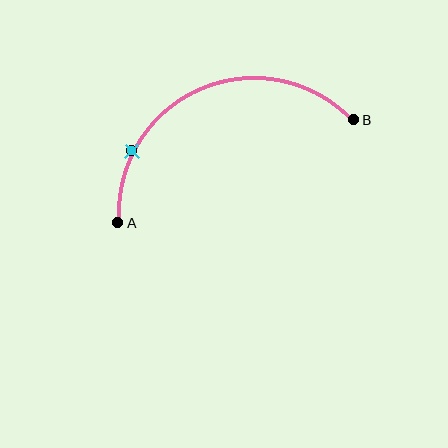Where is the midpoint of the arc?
The arc midpoint is the point on the curve farthest from the straight line joining A and B. It sits above that line.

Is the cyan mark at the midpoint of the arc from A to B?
No. The cyan mark lies on the arc but is closer to endpoint A. The arc midpoint would be at the point on the curve equidistant along the arc from both A and B.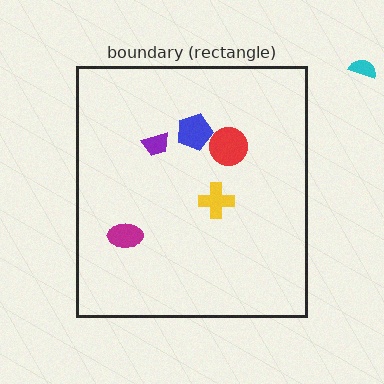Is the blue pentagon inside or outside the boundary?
Inside.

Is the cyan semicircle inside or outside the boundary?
Outside.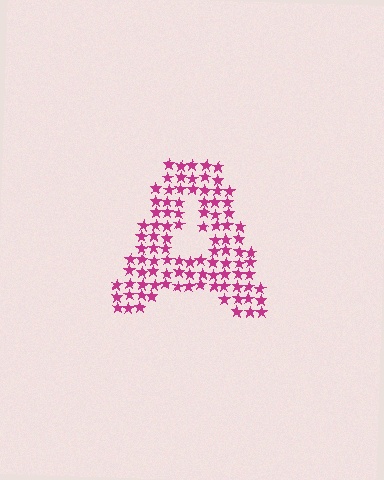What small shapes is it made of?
It is made of small stars.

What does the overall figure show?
The overall figure shows the letter A.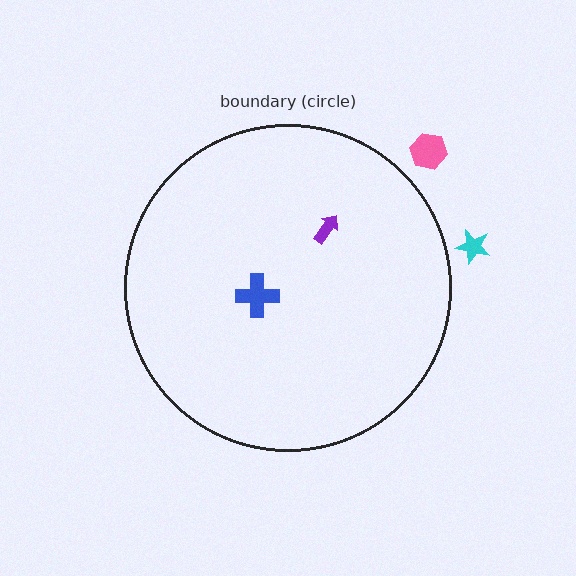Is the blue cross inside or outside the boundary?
Inside.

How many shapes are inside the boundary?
2 inside, 2 outside.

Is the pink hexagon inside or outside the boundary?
Outside.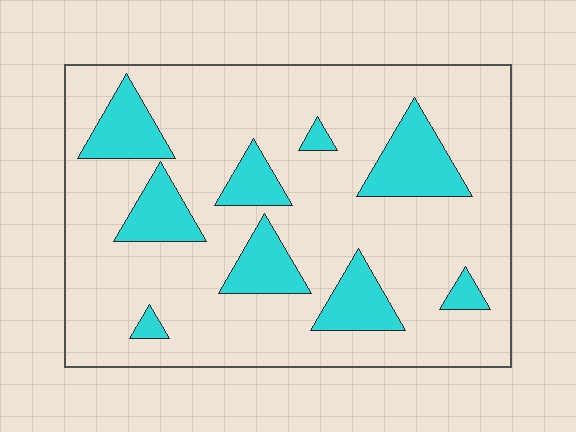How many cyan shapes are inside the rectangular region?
9.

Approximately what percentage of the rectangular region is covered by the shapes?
Approximately 20%.